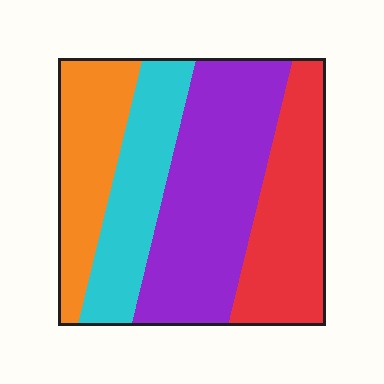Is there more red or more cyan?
Red.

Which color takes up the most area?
Purple, at roughly 35%.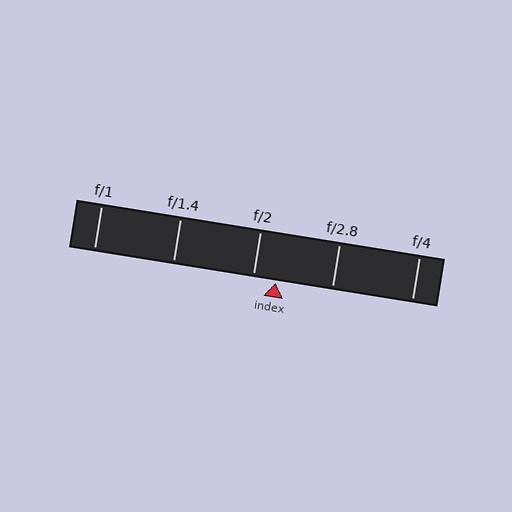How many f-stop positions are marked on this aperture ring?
There are 5 f-stop positions marked.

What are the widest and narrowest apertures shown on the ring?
The widest aperture shown is f/1 and the narrowest is f/4.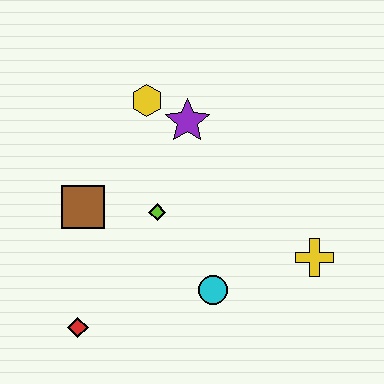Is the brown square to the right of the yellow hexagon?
No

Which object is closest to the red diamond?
The brown square is closest to the red diamond.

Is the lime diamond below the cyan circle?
No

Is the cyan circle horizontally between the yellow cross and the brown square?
Yes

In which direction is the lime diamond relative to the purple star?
The lime diamond is below the purple star.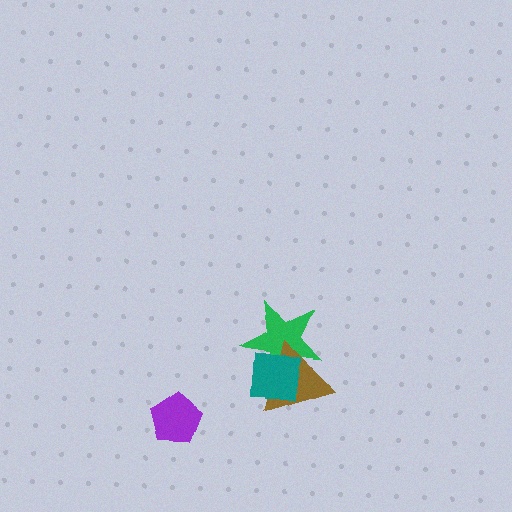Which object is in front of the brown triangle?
The teal square is in front of the brown triangle.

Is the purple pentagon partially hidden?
No, no other shape covers it.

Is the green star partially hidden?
Yes, it is partially covered by another shape.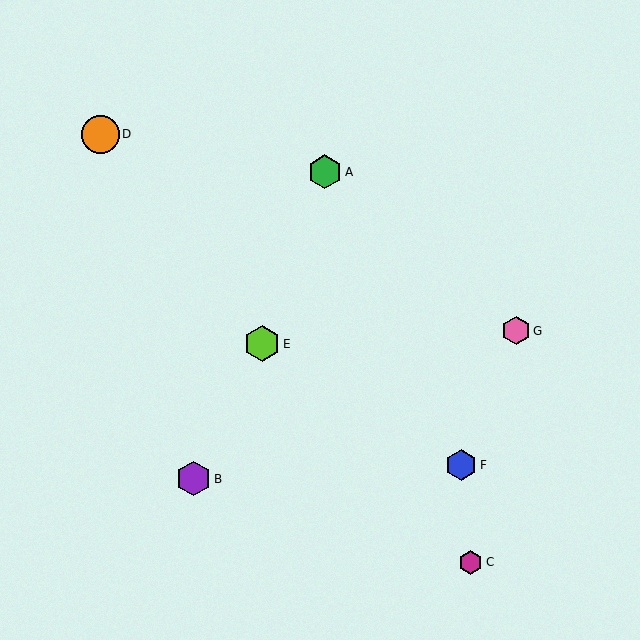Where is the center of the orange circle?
The center of the orange circle is at (100, 134).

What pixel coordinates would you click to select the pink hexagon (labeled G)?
Click at (516, 331) to select the pink hexagon G.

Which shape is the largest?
The orange circle (labeled D) is the largest.